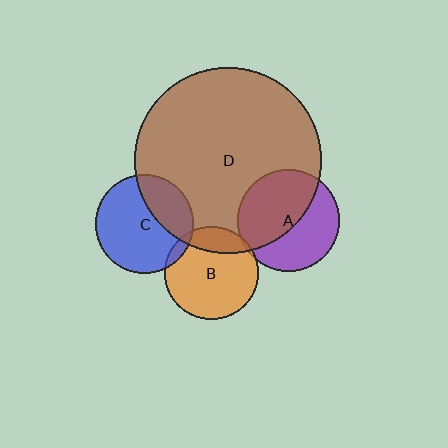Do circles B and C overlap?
Yes.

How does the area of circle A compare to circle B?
Approximately 1.2 times.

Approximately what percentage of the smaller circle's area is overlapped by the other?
Approximately 5%.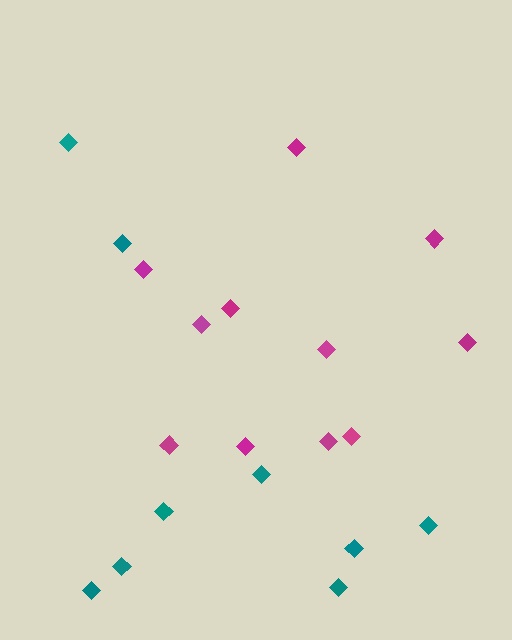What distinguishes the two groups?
There are 2 groups: one group of magenta diamonds (11) and one group of teal diamonds (9).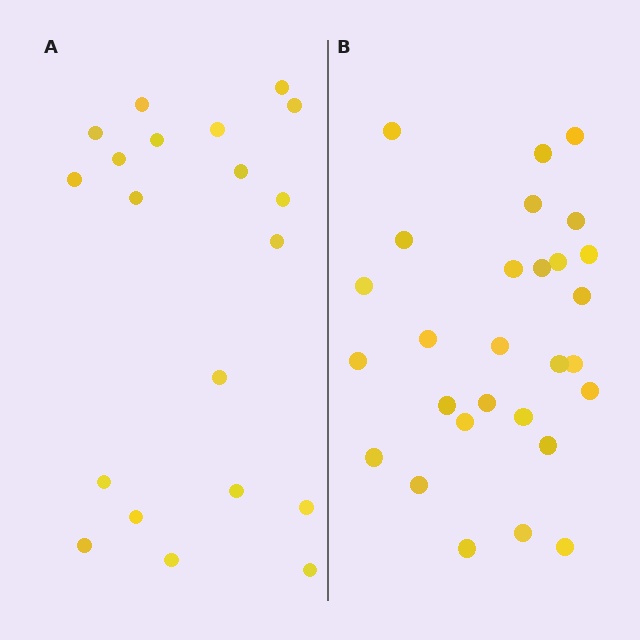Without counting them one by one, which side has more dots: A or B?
Region B (the right region) has more dots.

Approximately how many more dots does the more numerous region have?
Region B has roughly 8 or so more dots than region A.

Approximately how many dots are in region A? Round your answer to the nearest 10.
About 20 dots.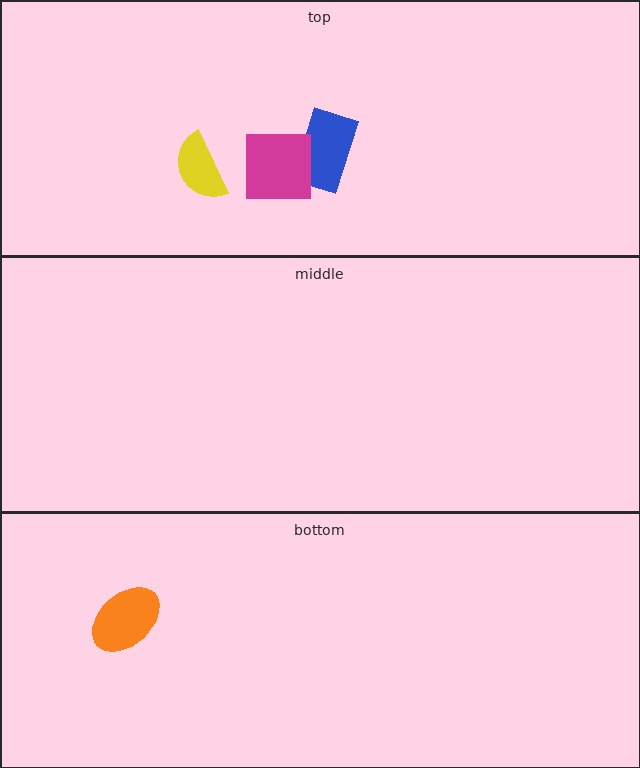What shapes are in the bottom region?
The orange ellipse.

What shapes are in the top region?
The blue rectangle, the yellow semicircle, the magenta square.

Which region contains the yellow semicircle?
The top region.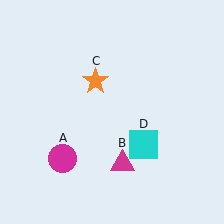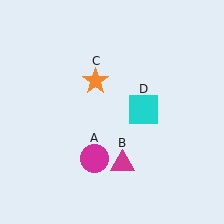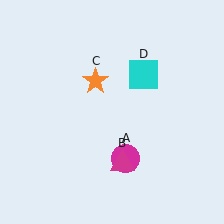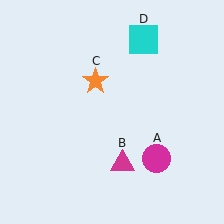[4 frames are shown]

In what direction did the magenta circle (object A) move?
The magenta circle (object A) moved right.